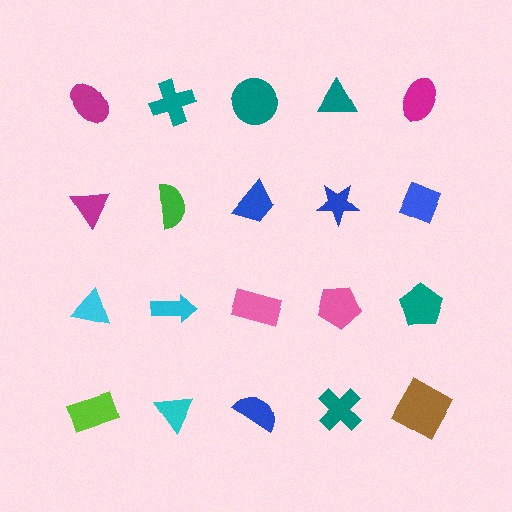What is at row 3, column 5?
A teal pentagon.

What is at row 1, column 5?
A magenta ellipse.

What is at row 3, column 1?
A cyan triangle.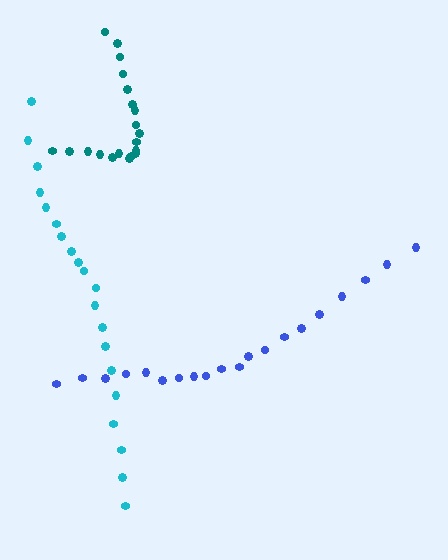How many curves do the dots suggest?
There are 3 distinct paths.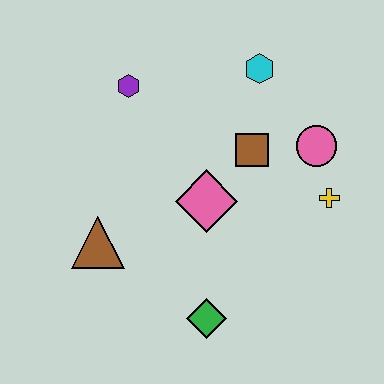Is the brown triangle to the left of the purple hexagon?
Yes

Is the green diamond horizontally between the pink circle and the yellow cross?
No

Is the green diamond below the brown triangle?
Yes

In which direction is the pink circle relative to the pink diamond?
The pink circle is to the right of the pink diamond.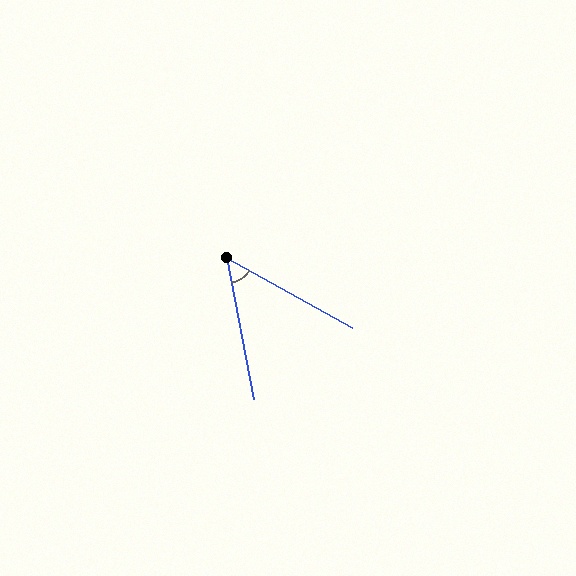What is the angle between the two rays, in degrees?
Approximately 50 degrees.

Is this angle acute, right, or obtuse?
It is acute.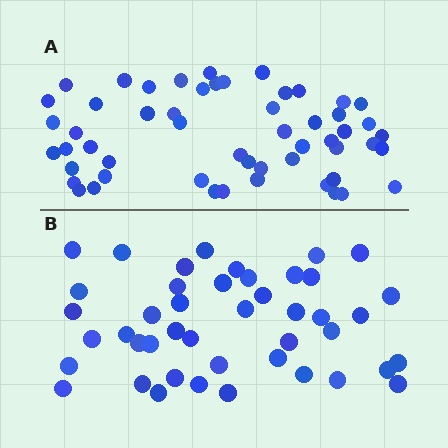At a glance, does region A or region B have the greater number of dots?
Region A (the top region) has more dots.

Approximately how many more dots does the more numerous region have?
Region A has roughly 10 or so more dots than region B.